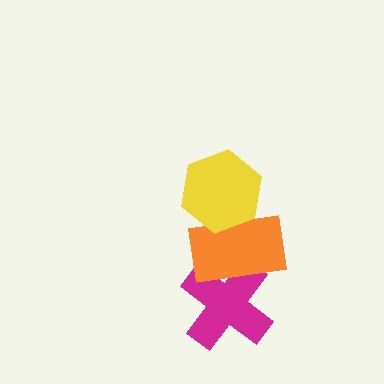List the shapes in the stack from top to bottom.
From top to bottom: the yellow hexagon, the orange rectangle, the magenta cross.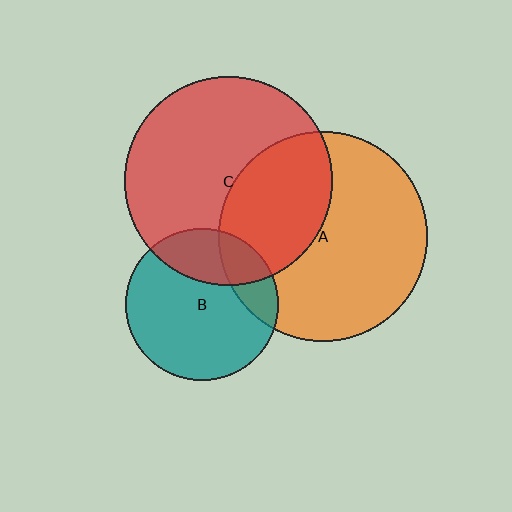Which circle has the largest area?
Circle A (orange).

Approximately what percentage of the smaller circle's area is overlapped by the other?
Approximately 35%.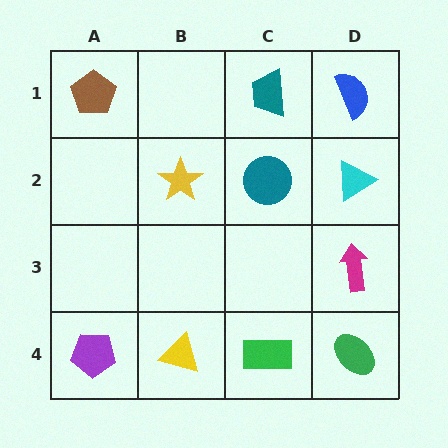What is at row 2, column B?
A yellow star.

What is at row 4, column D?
A green ellipse.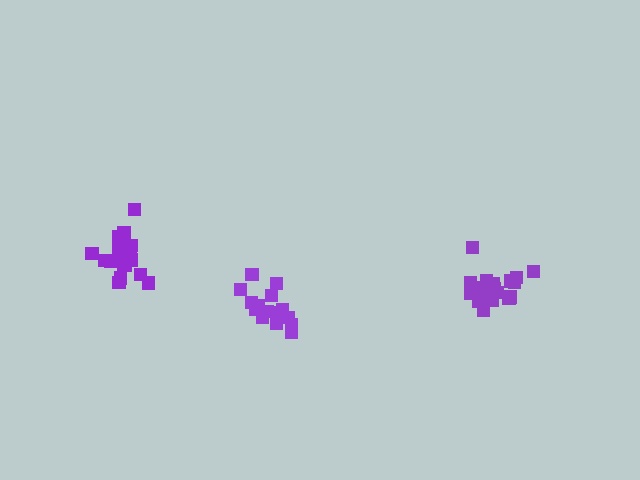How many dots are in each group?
Group 1: 16 dots, Group 2: 17 dots, Group 3: 19 dots (52 total).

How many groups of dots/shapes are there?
There are 3 groups.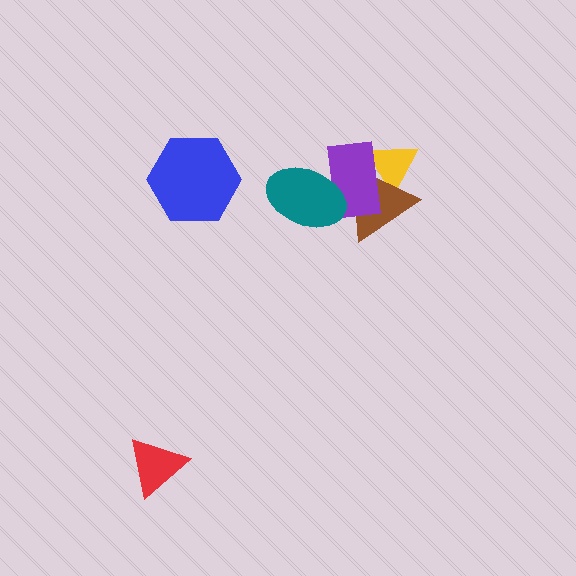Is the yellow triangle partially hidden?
Yes, it is partially covered by another shape.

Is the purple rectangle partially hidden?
Yes, it is partially covered by another shape.